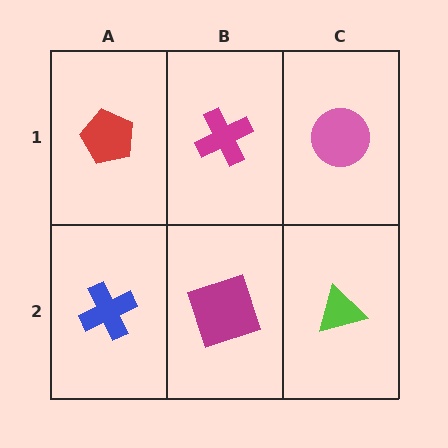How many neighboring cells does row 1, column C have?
2.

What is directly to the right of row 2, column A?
A magenta square.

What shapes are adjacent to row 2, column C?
A pink circle (row 1, column C), a magenta square (row 2, column B).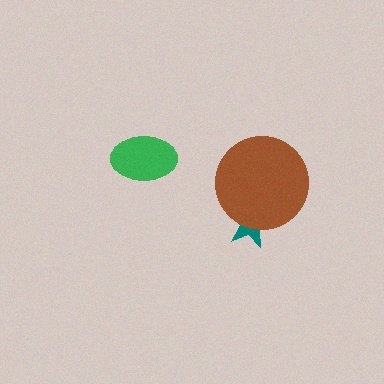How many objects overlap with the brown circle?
1 object overlaps with the brown circle.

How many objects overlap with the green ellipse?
0 objects overlap with the green ellipse.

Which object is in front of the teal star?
The brown circle is in front of the teal star.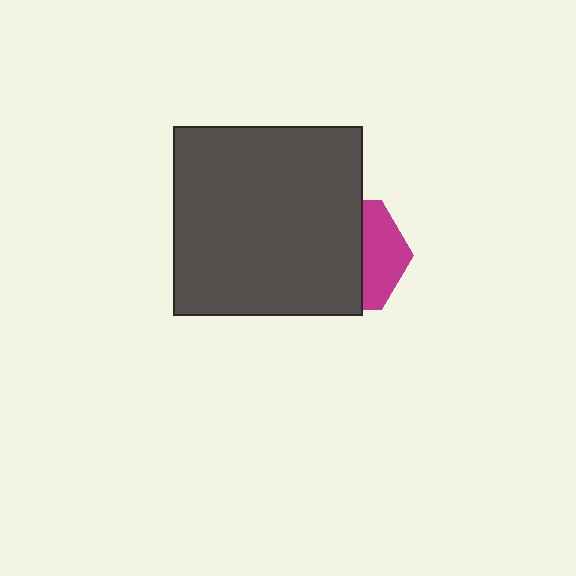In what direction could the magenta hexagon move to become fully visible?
The magenta hexagon could move right. That would shift it out from behind the dark gray square entirely.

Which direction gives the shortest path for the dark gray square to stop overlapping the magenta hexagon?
Moving left gives the shortest separation.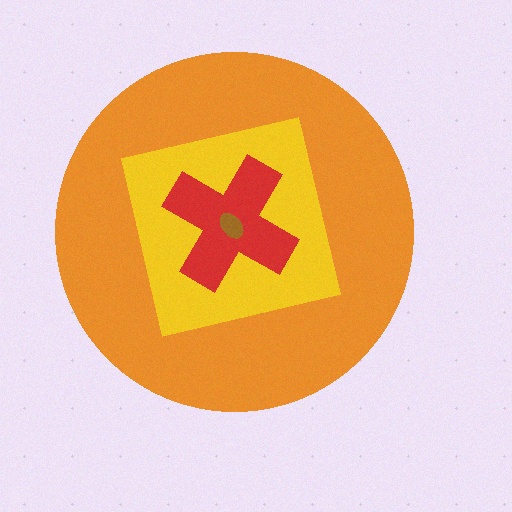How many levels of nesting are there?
4.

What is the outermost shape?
The orange circle.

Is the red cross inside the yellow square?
Yes.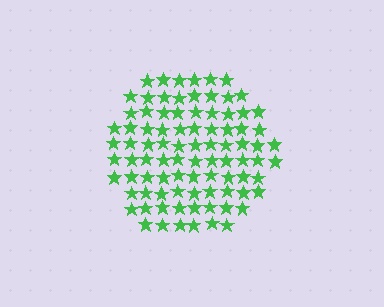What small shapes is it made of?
It is made of small stars.